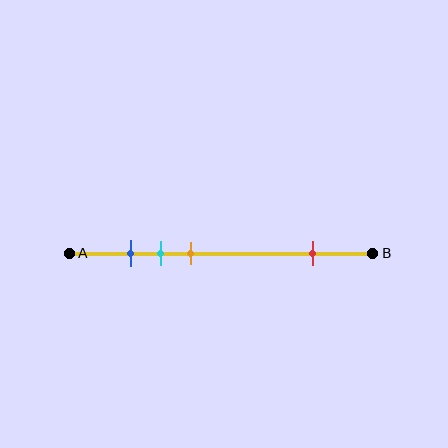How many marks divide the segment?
There are 4 marks dividing the segment.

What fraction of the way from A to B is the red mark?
The red mark is approximately 80% (0.8) of the way from A to B.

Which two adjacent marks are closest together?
The blue and cyan marks are the closest adjacent pair.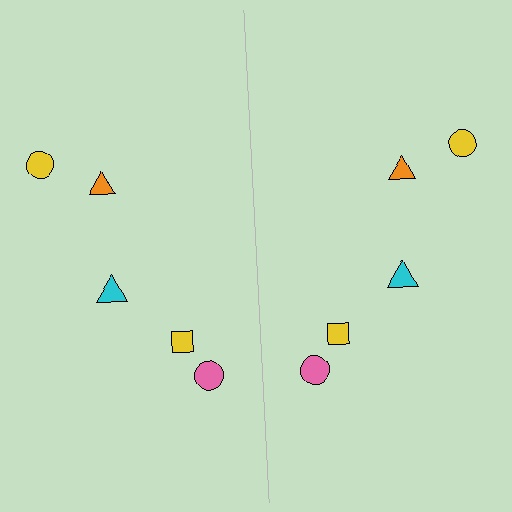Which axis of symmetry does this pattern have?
The pattern has a vertical axis of symmetry running through the center of the image.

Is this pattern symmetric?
Yes, this pattern has bilateral (reflection) symmetry.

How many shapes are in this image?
There are 10 shapes in this image.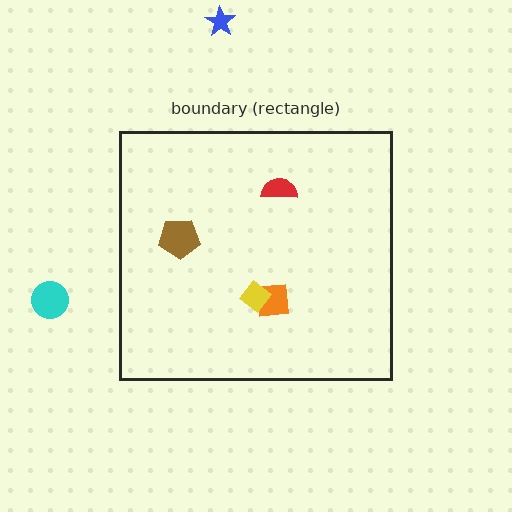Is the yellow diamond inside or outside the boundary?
Inside.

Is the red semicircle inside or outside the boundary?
Inside.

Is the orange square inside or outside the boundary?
Inside.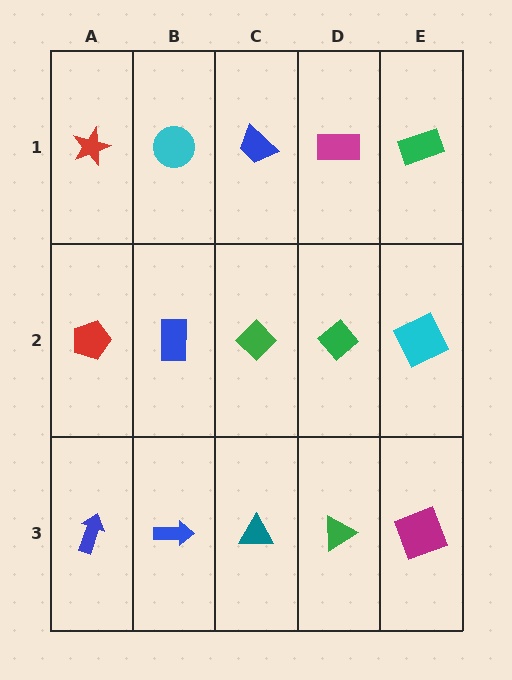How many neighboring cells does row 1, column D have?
3.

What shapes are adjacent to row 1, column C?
A green diamond (row 2, column C), a cyan circle (row 1, column B), a magenta rectangle (row 1, column D).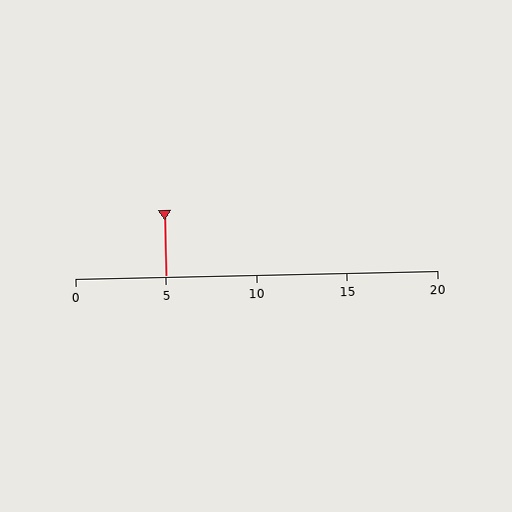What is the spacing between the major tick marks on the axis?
The major ticks are spaced 5 apart.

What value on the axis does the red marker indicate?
The marker indicates approximately 5.